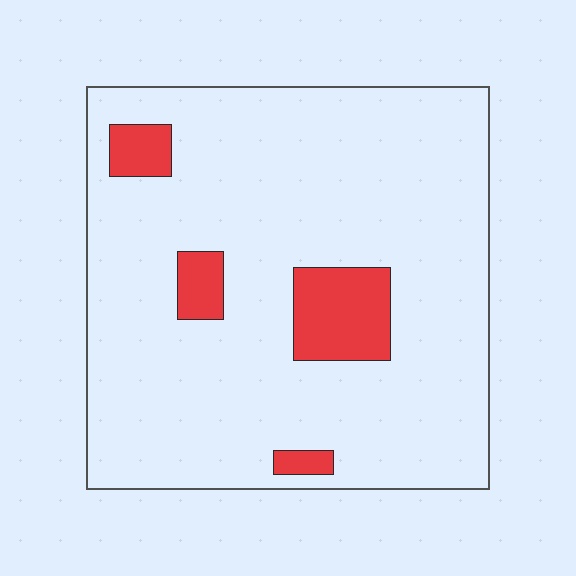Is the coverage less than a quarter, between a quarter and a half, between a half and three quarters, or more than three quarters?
Less than a quarter.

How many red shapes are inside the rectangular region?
4.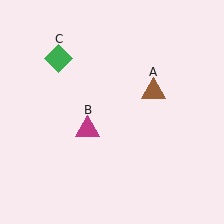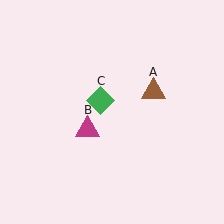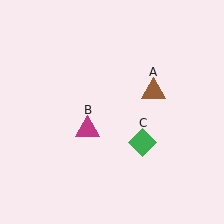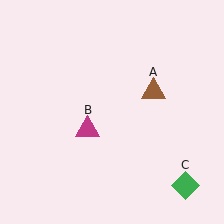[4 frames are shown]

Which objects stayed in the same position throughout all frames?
Brown triangle (object A) and magenta triangle (object B) remained stationary.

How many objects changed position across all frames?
1 object changed position: green diamond (object C).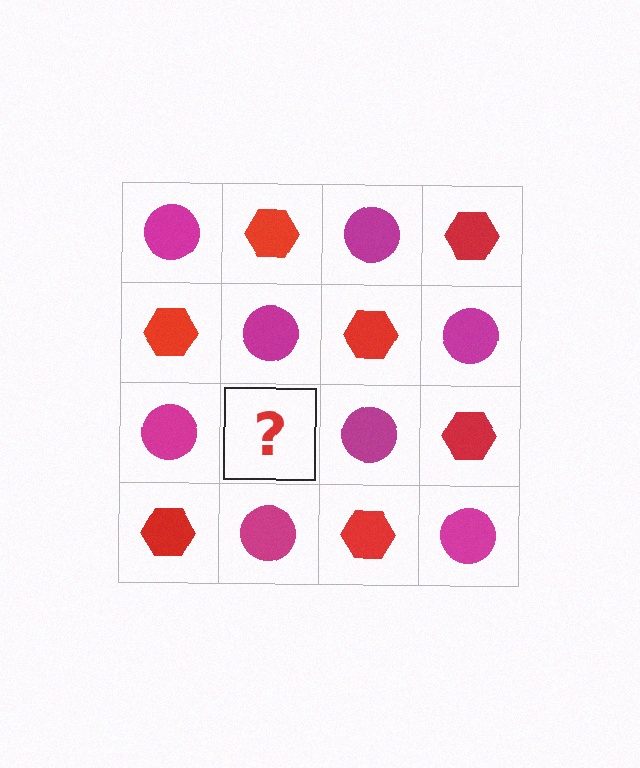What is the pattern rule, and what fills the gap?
The rule is that it alternates magenta circle and red hexagon in a checkerboard pattern. The gap should be filled with a red hexagon.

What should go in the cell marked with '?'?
The missing cell should contain a red hexagon.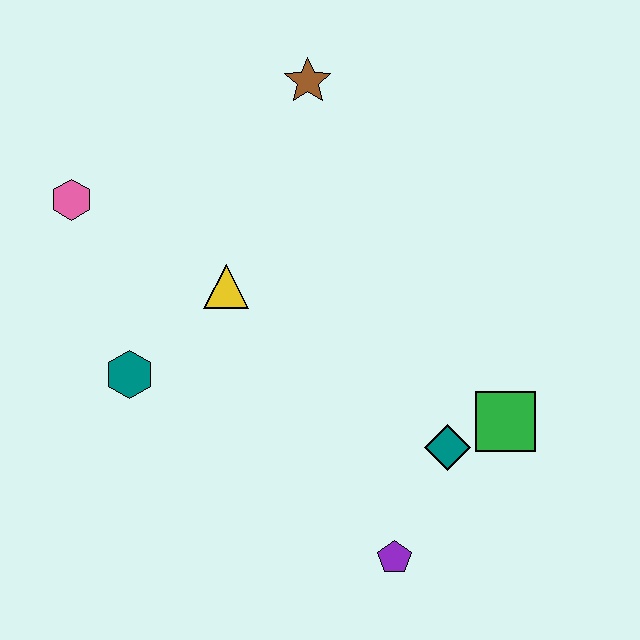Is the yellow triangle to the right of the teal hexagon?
Yes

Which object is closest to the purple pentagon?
The teal diamond is closest to the purple pentagon.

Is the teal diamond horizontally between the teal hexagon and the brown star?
No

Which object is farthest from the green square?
The pink hexagon is farthest from the green square.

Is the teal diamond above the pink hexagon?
No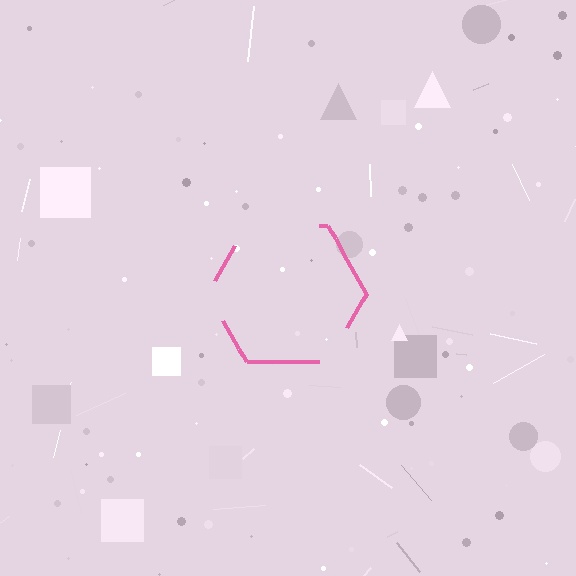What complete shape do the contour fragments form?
The contour fragments form a hexagon.